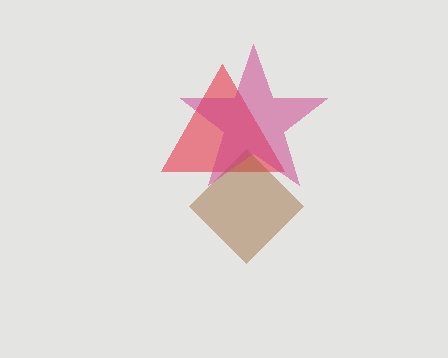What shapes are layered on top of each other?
The layered shapes are: a red triangle, a brown diamond, a magenta star.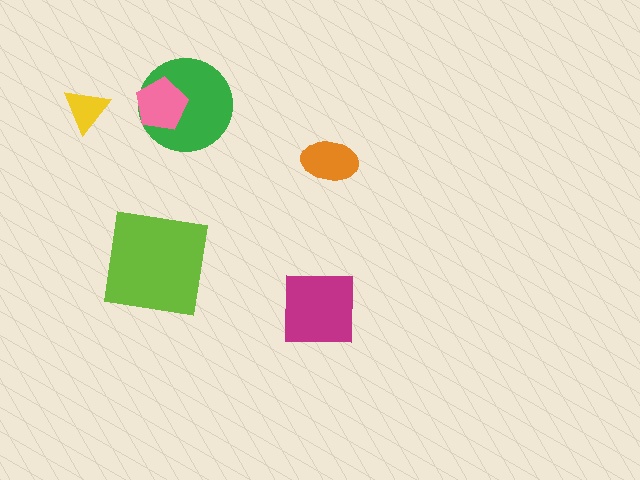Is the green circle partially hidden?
Yes, it is partially covered by another shape.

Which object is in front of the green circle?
The pink pentagon is in front of the green circle.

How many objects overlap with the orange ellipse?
0 objects overlap with the orange ellipse.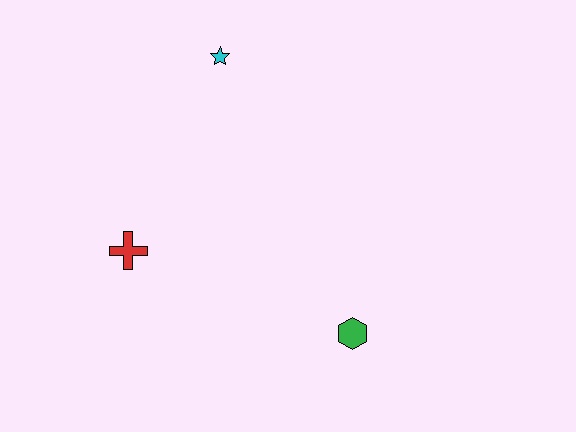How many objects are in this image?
There are 3 objects.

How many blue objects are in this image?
There are no blue objects.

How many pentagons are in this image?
There are no pentagons.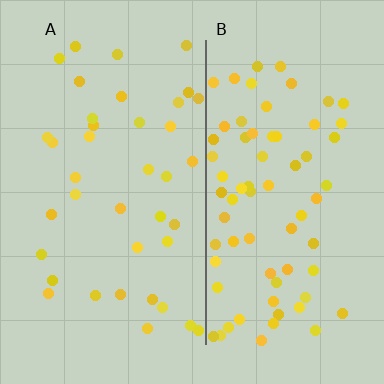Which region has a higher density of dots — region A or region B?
B (the right).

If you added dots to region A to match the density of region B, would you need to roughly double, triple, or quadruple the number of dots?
Approximately double.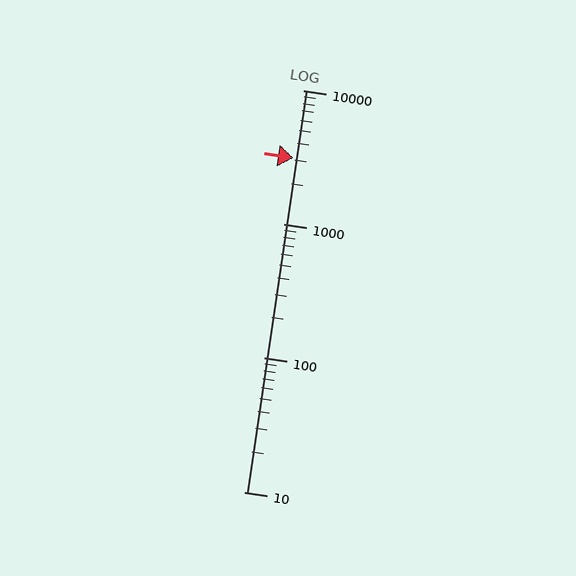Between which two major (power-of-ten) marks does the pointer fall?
The pointer is between 1000 and 10000.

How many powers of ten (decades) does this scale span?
The scale spans 3 decades, from 10 to 10000.